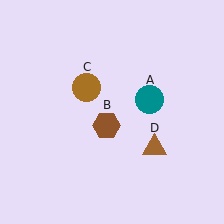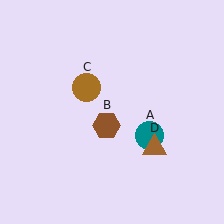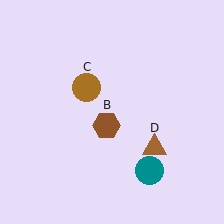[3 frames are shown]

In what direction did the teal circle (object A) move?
The teal circle (object A) moved down.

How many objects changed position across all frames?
1 object changed position: teal circle (object A).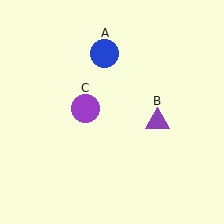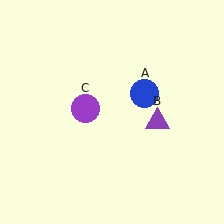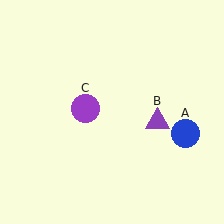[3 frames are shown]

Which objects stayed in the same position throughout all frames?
Purple triangle (object B) and purple circle (object C) remained stationary.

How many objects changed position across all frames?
1 object changed position: blue circle (object A).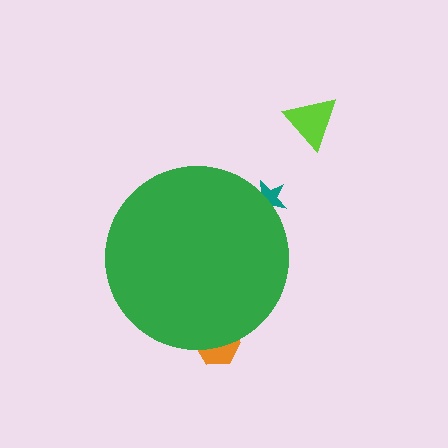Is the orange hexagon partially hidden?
Yes, the orange hexagon is partially hidden behind the green circle.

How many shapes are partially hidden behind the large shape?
2 shapes are partially hidden.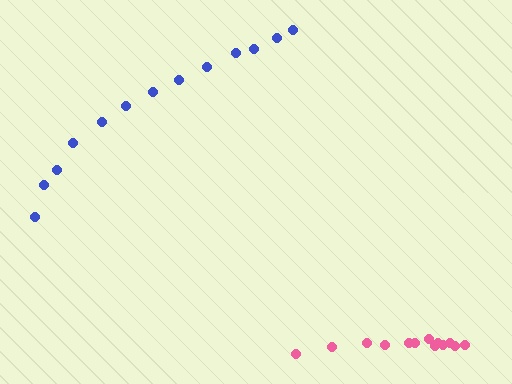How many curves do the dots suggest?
There are 2 distinct paths.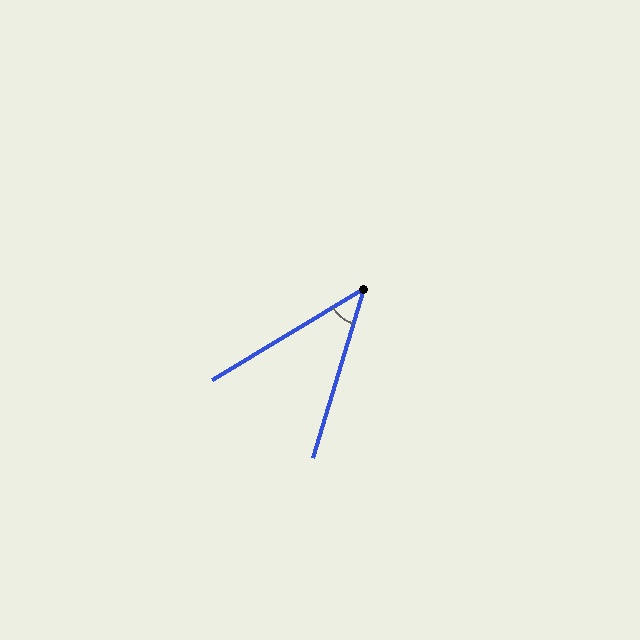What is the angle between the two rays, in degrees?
Approximately 42 degrees.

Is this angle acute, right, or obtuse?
It is acute.